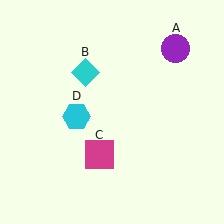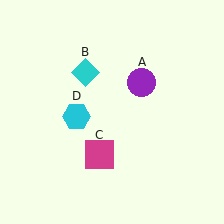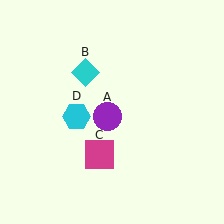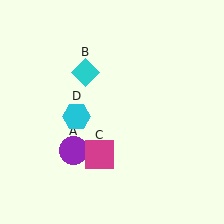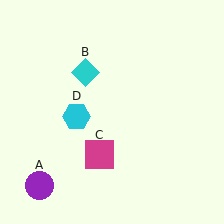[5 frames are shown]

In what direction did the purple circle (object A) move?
The purple circle (object A) moved down and to the left.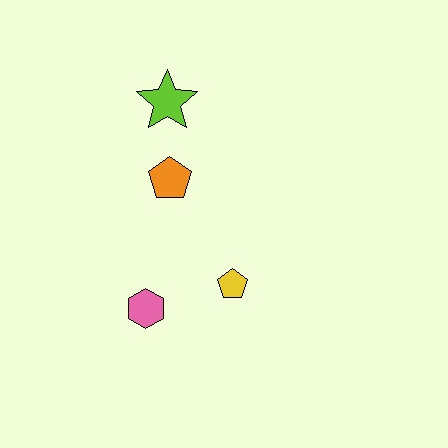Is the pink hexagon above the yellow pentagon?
No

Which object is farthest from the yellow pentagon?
The lime star is farthest from the yellow pentagon.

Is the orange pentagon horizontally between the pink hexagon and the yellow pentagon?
Yes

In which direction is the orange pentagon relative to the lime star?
The orange pentagon is below the lime star.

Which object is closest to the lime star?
The orange pentagon is closest to the lime star.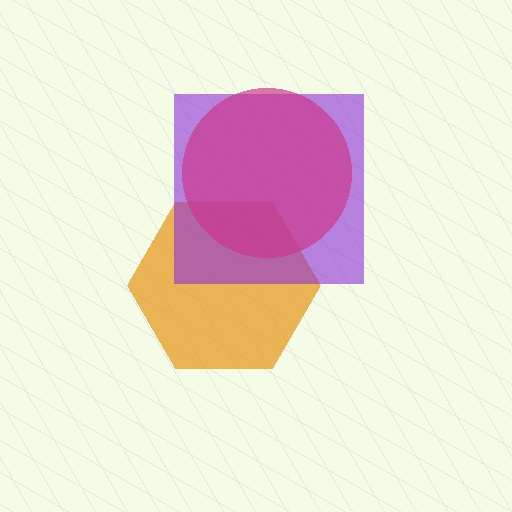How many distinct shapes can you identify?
There are 3 distinct shapes: an orange hexagon, a purple square, a magenta circle.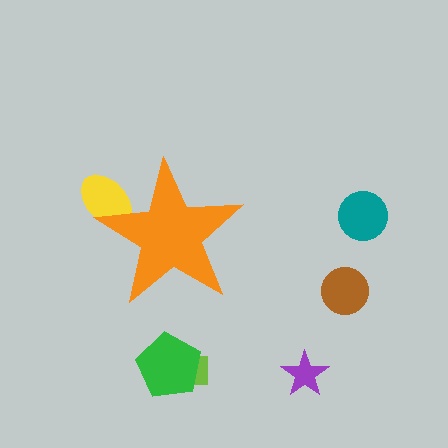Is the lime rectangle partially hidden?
No, the lime rectangle is fully visible.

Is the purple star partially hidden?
No, the purple star is fully visible.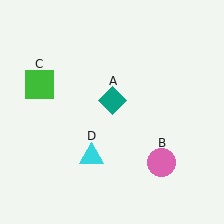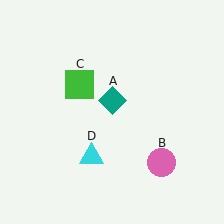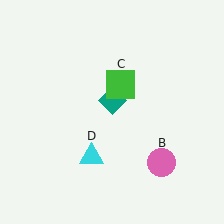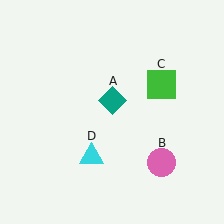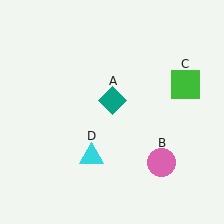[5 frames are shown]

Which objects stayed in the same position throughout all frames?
Teal diamond (object A) and pink circle (object B) and cyan triangle (object D) remained stationary.